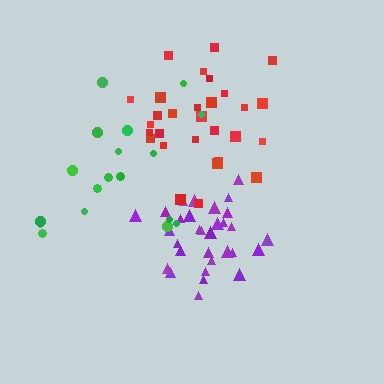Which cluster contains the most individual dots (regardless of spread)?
Purple (31).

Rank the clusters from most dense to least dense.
purple, red, green.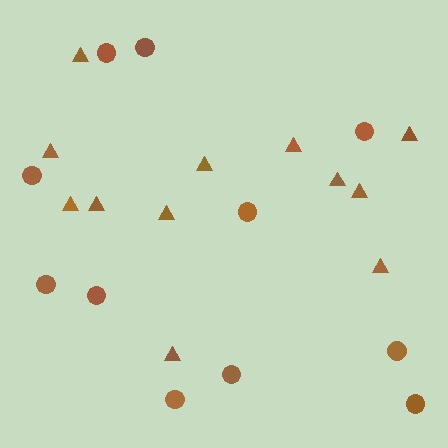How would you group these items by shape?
There are 2 groups: one group of triangles (12) and one group of circles (11).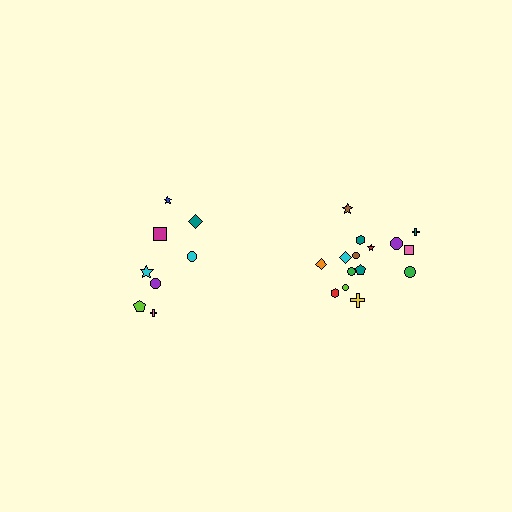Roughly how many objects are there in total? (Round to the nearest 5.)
Roughly 25 objects in total.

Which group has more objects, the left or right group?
The right group.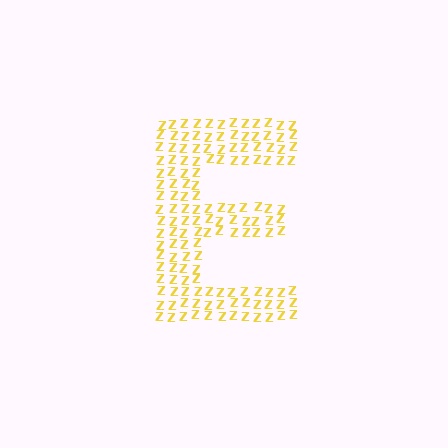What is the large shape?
The large shape is the letter E.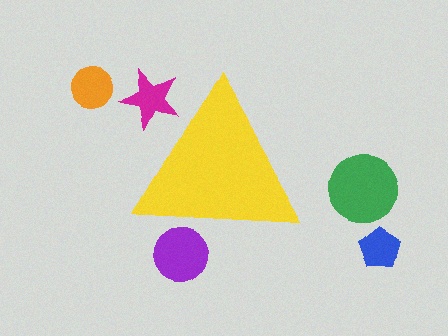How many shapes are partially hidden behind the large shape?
2 shapes are partially hidden.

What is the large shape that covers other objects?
A yellow triangle.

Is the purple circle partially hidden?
Yes, the purple circle is partially hidden behind the yellow triangle.